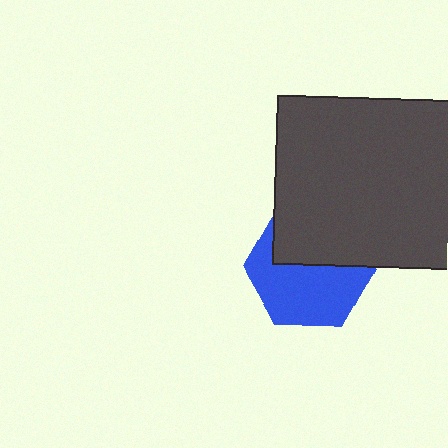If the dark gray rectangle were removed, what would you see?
You would see the complete blue hexagon.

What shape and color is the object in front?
The object in front is a dark gray rectangle.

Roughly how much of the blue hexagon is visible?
About half of it is visible (roughly 58%).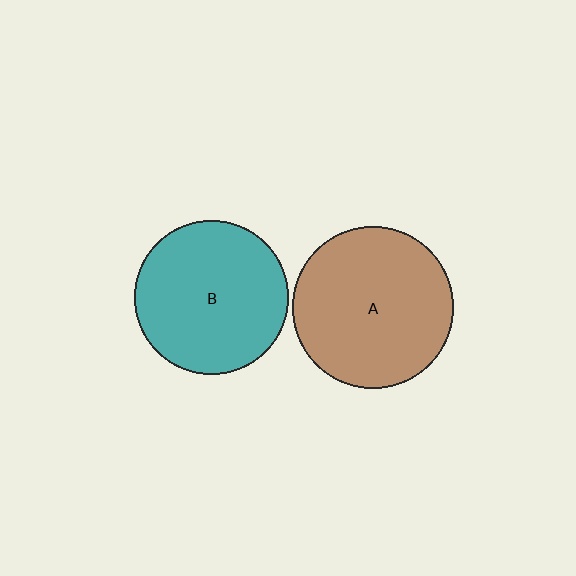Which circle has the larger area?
Circle A (brown).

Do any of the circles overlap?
No, none of the circles overlap.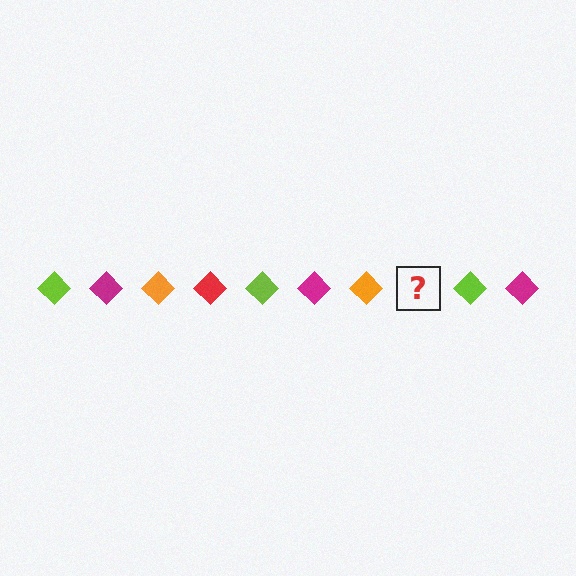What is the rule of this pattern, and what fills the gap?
The rule is that the pattern cycles through lime, magenta, orange, red diamonds. The gap should be filled with a red diamond.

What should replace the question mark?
The question mark should be replaced with a red diamond.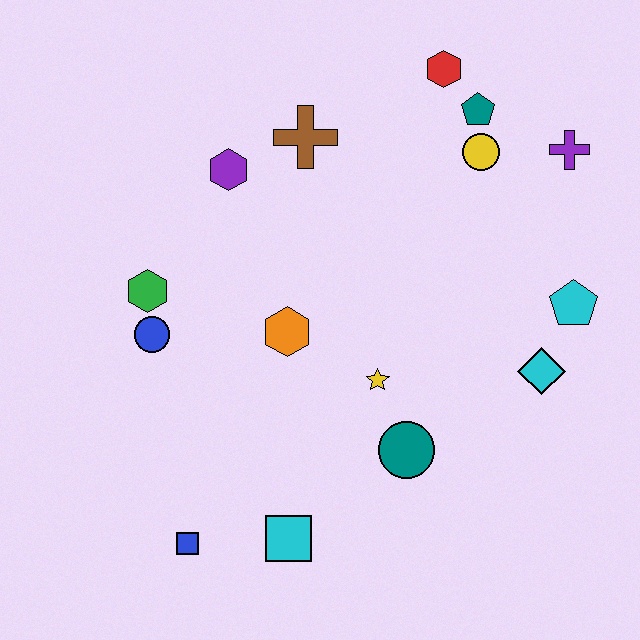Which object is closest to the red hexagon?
The teal pentagon is closest to the red hexagon.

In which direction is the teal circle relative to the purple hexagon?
The teal circle is below the purple hexagon.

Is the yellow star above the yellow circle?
No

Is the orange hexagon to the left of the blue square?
No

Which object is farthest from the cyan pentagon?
The blue square is farthest from the cyan pentagon.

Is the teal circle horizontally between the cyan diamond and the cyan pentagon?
No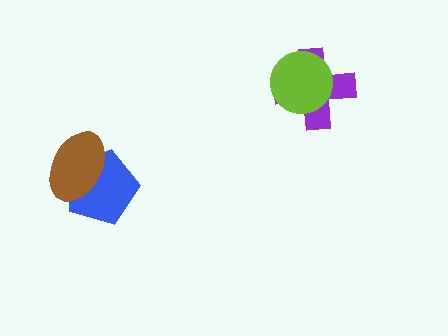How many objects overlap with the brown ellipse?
1 object overlaps with the brown ellipse.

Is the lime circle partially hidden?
No, no other shape covers it.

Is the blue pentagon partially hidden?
Yes, it is partially covered by another shape.